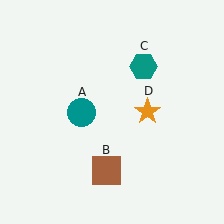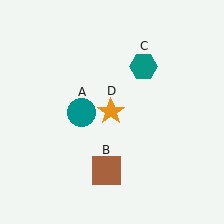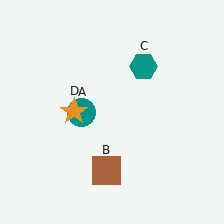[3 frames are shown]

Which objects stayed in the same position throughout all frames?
Teal circle (object A) and brown square (object B) and teal hexagon (object C) remained stationary.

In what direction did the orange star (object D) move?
The orange star (object D) moved left.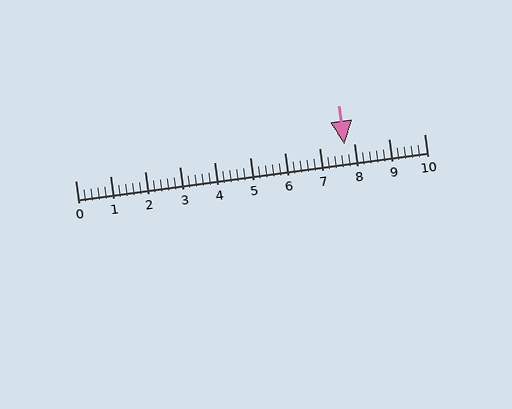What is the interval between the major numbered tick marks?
The major tick marks are spaced 1 units apart.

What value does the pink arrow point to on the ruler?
The pink arrow points to approximately 7.7.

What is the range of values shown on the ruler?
The ruler shows values from 0 to 10.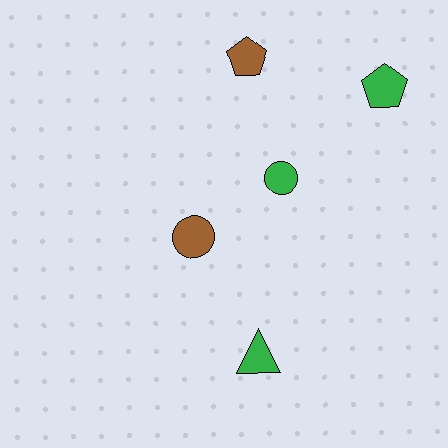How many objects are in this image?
There are 5 objects.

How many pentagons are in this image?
There are 2 pentagons.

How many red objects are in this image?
There are no red objects.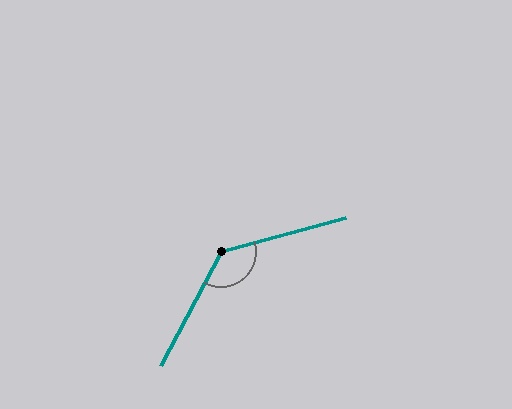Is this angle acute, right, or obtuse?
It is obtuse.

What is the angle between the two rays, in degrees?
Approximately 133 degrees.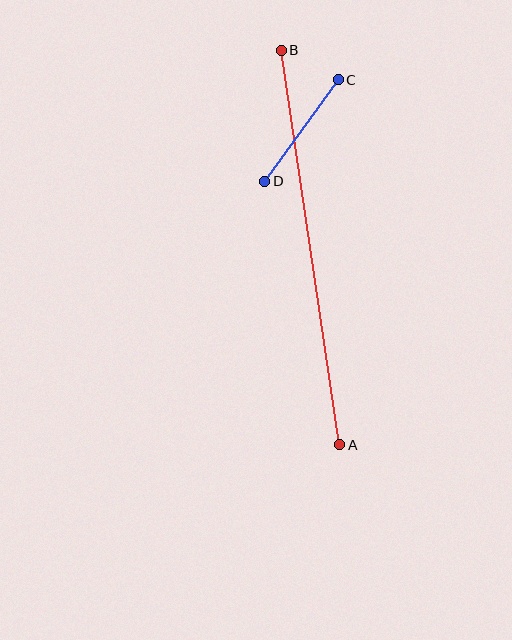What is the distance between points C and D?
The distance is approximately 125 pixels.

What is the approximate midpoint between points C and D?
The midpoint is at approximately (301, 130) pixels.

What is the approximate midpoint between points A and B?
The midpoint is at approximately (310, 248) pixels.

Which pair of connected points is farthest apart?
Points A and B are farthest apart.